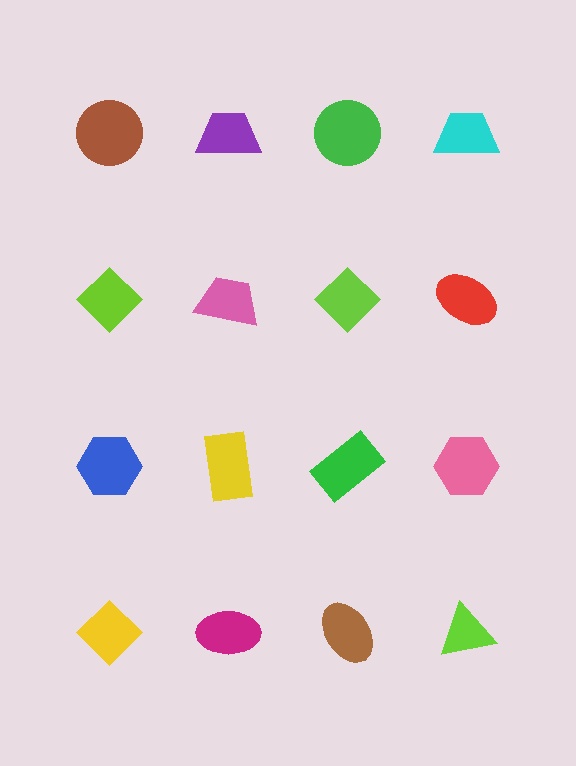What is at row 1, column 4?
A cyan trapezoid.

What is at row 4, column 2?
A magenta ellipse.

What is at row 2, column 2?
A pink trapezoid.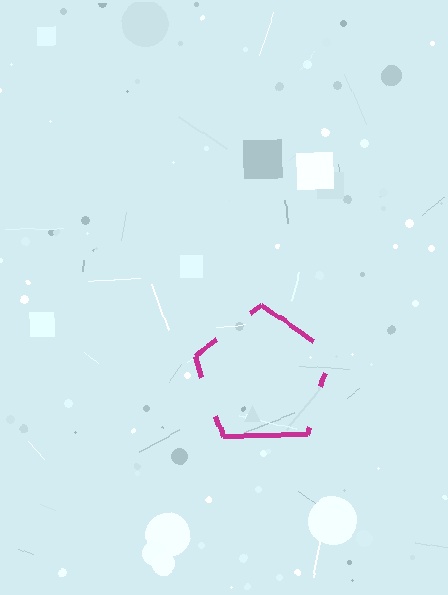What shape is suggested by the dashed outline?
The dashed outline suggests a pentagon.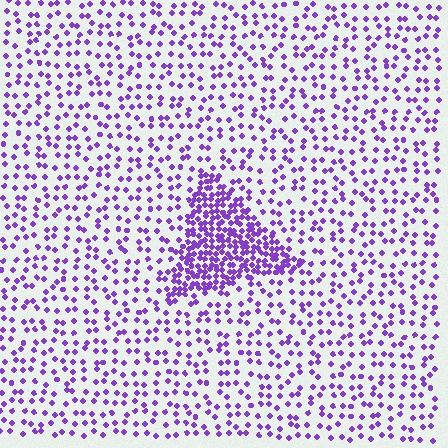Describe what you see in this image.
The image contains small purple elements arranged at two different densities. A triangle-shaped region is visible where the elements are more densely packed than the surrounding area.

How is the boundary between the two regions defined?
The boundary is defined by a change in element density (approximately 3.0x ratio). All elements are the same color, size, and shape.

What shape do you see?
I see a triangle.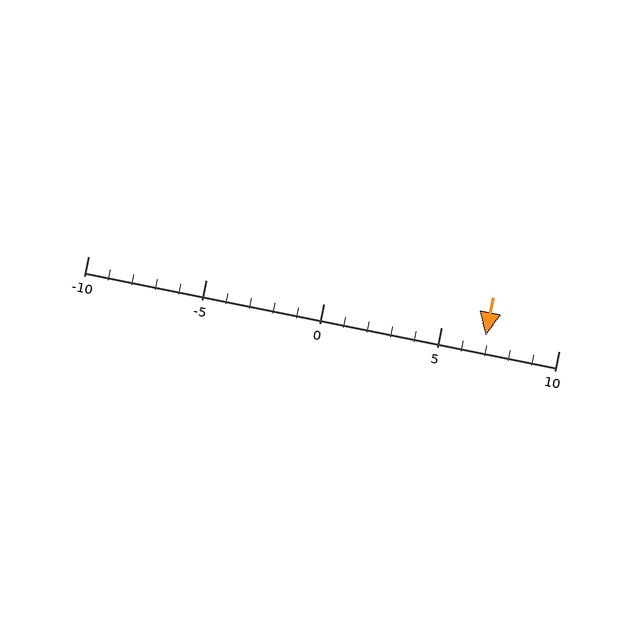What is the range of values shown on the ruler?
The ruler shows values from -10 to 10.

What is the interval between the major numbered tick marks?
The major tick marks are spaced 5 units apart.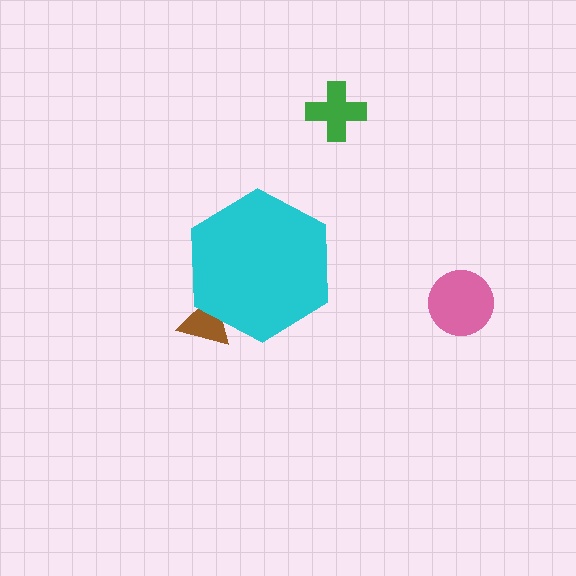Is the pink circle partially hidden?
No, the pink circle is fully visible.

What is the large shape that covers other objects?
A cyan hexagon.